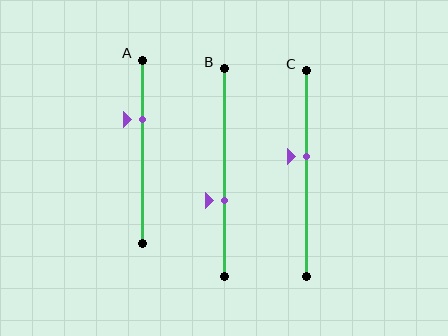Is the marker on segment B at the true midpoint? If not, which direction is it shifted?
No, the marker on segment B is shifted downward by about 13% of the segment length.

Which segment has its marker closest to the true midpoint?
Segment C has its marker closest to the true midpoint.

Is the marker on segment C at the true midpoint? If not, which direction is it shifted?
No, the marker on segment C is shifted upward by about 8% of the segment length.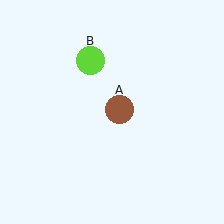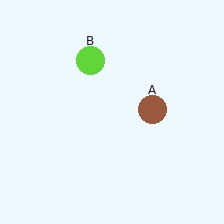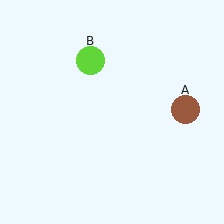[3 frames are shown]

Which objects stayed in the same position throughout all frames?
Lime circle (object B) remained stationary.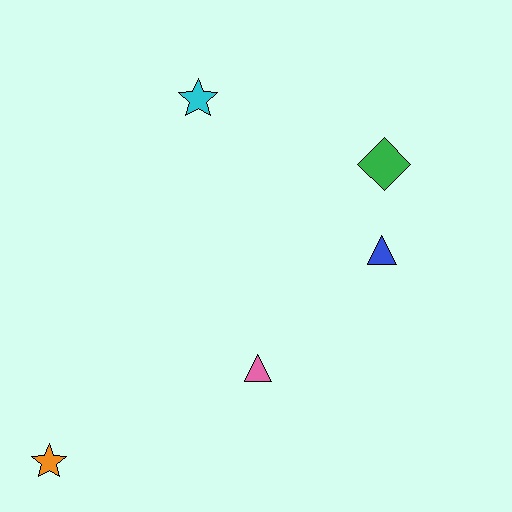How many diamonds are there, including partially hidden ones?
There is 1 diamond.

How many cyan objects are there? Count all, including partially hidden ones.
There is 1 cyan object.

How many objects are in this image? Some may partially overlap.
There are 5 objects.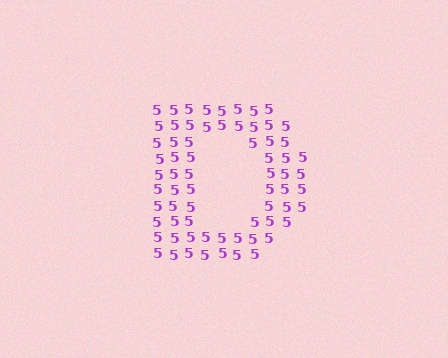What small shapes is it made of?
It is made of small digit 5's.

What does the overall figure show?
The overall figure shows the letter D.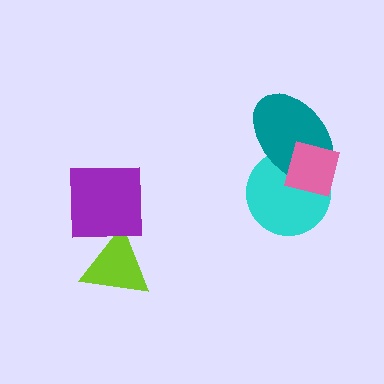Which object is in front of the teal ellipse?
The pink square is in front of the teal ellipse.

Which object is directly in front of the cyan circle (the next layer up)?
The teal ellipse is directly in front of the cyan circle.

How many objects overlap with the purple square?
1 object overlaps with the purple square.